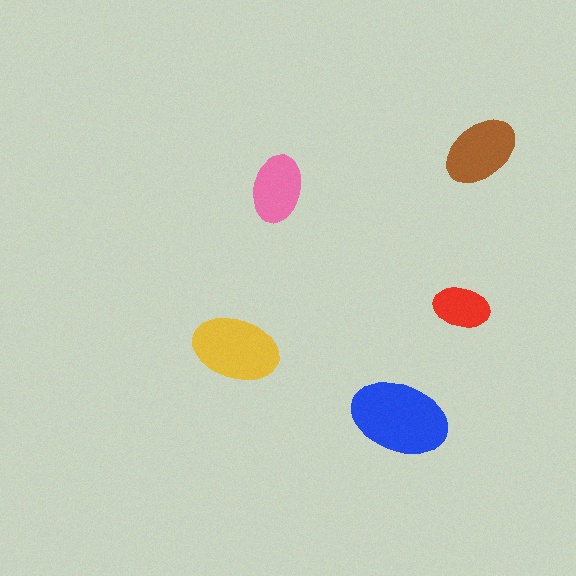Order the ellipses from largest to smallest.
the blue one, the yellow one, the brown one, the pink one, the red one.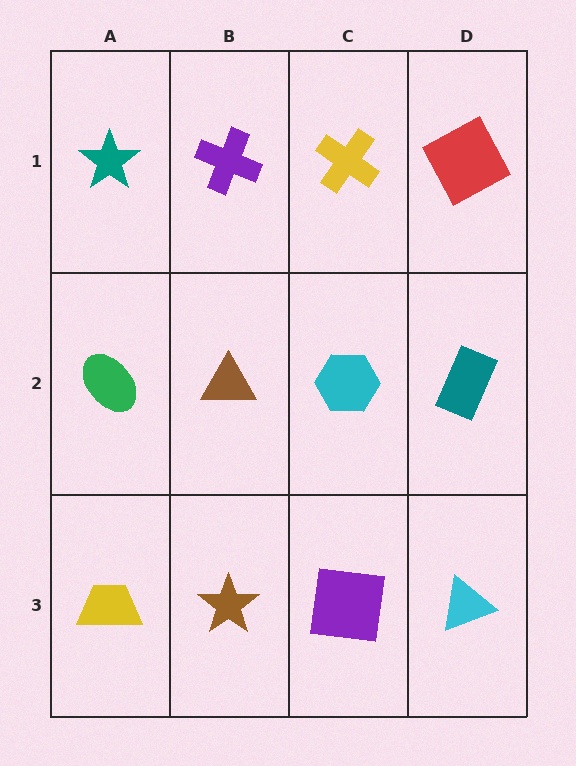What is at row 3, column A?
A yellow trapezoid.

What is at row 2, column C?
A cyan hexagon.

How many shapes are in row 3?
4 shapes.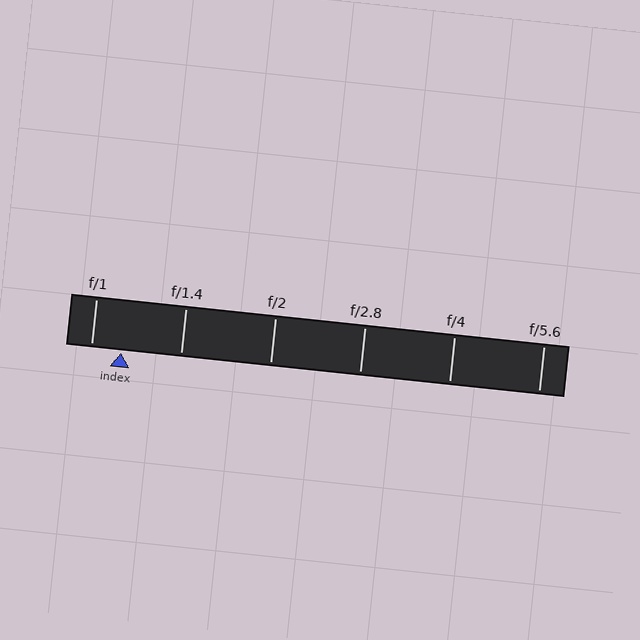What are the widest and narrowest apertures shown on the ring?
The widest aperture shown is f/1 and the narrowest is f/5.6.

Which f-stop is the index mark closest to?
The index mark is closest to f/1.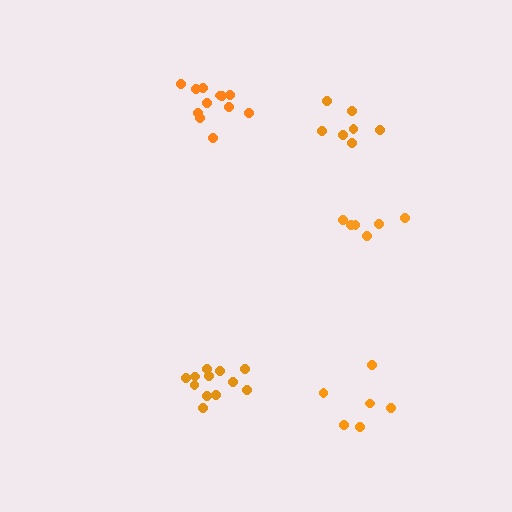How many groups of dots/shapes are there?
There are 5 groups.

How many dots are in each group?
Group 1: 12 dots, Group 2: 6 dots, Group 3: 6 dots, Group 4: 12 dots, Group 5: 7 dots (43 total).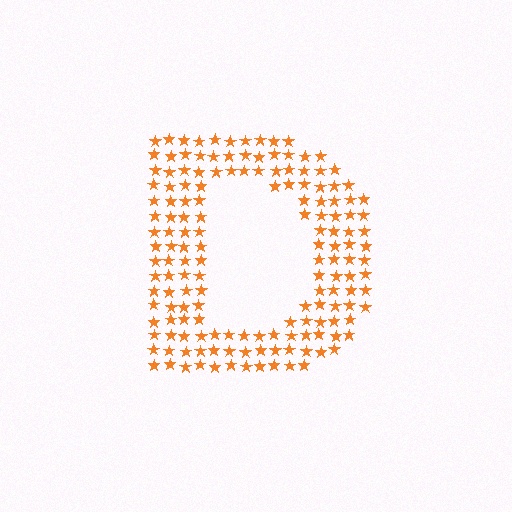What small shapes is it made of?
It is made of small stars.